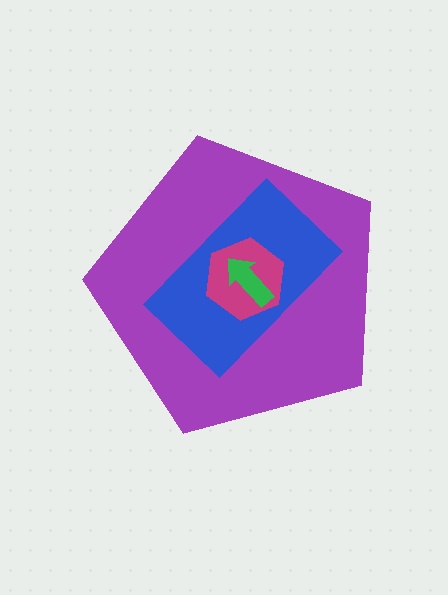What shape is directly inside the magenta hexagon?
The green arrow.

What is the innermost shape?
The green arrow.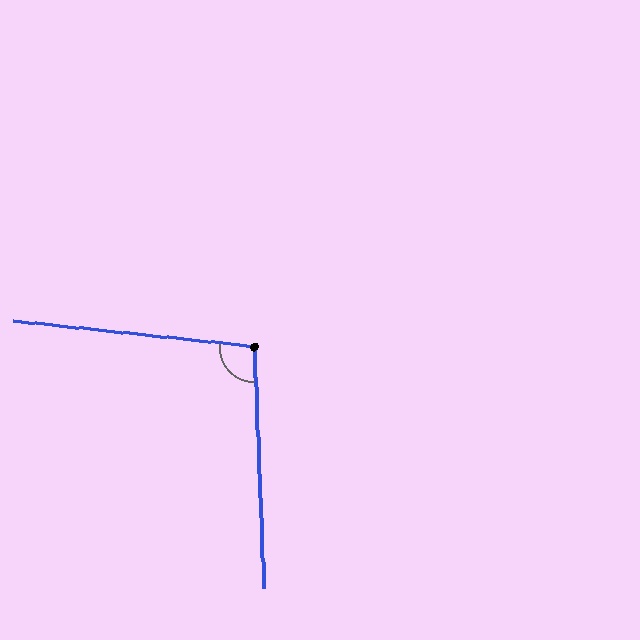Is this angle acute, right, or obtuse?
It is obtuse.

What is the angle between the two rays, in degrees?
Approximately 98 degrees.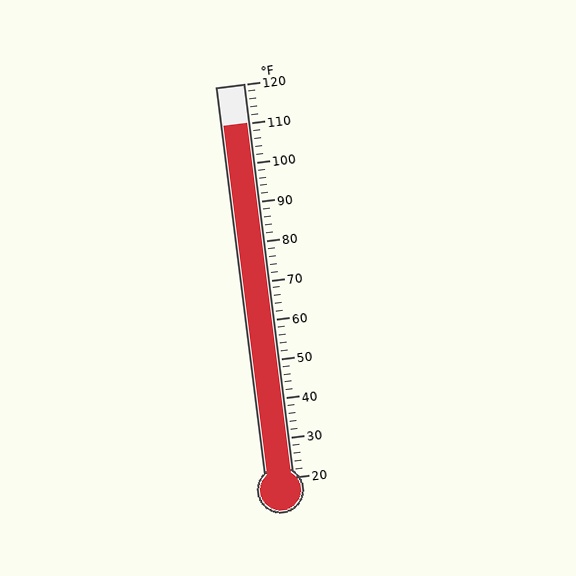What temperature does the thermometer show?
The thermometer shows approximately 110°F.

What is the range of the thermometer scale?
The thermometer scale ranges from 20°F to 120°F.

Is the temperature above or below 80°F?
The temperature is above 80°F.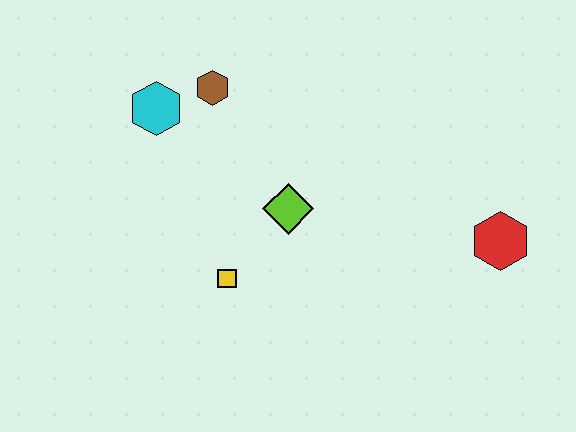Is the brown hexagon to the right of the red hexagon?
No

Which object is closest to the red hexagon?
The lime diamond is closest to the red hexagon.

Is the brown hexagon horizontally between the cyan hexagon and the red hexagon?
Yes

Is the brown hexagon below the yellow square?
No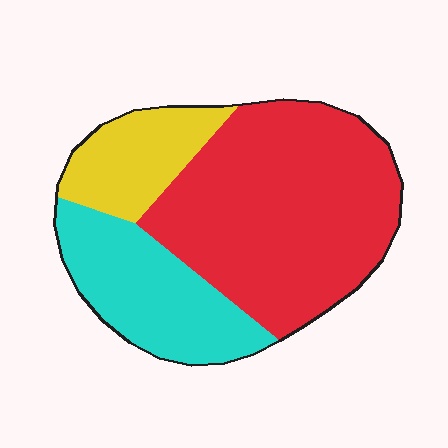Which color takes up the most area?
Red, at roughly 55%.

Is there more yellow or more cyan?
Cyan.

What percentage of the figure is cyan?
Cyan takes up about one quarter (1/4) of the figure.